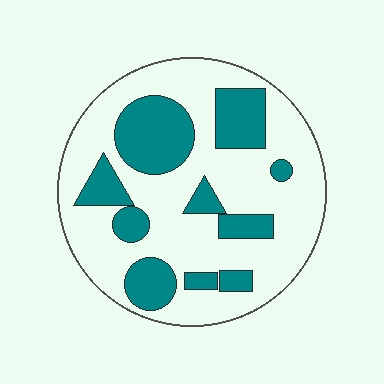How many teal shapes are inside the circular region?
10.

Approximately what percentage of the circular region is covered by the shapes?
Approximately 30%.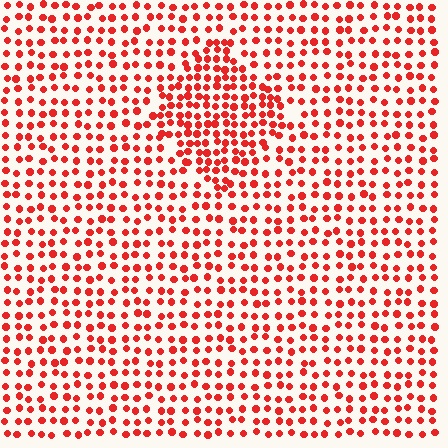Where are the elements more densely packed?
The elements are more densely packed inside the diamond boundary.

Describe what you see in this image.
The image contains small red elements arranged at two different densities. A diamond-shaped region is visible where the elements are more densely packed than the surrounding area.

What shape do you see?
I see a diamond.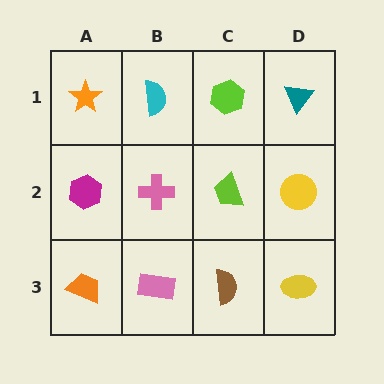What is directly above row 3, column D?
A yellow circle.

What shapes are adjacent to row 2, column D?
A teal triangle (row 1, column D), a yellow ellipse (row 3, column D), a lime trapezoid (row 2, column C).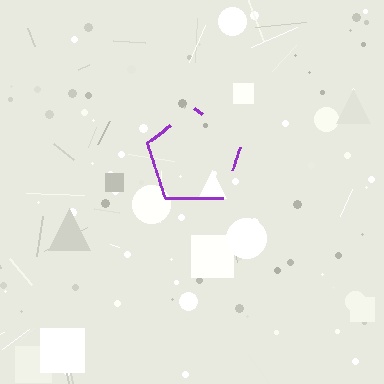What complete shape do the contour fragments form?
The contour fragments form a pentagon.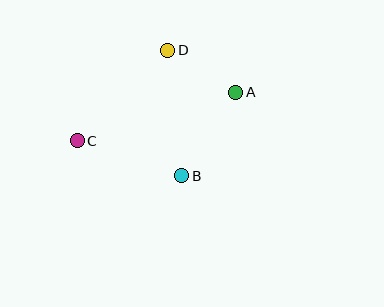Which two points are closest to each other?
Points A and D are closest to each other.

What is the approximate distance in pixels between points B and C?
The distance between B and C is approximately 110 pixels.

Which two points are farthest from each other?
Points A and C are farthest from each other.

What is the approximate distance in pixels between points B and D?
The distance between B and D is approximately 126 pixels.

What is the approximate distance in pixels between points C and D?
The distance between C and D is approximately 128 pixels.